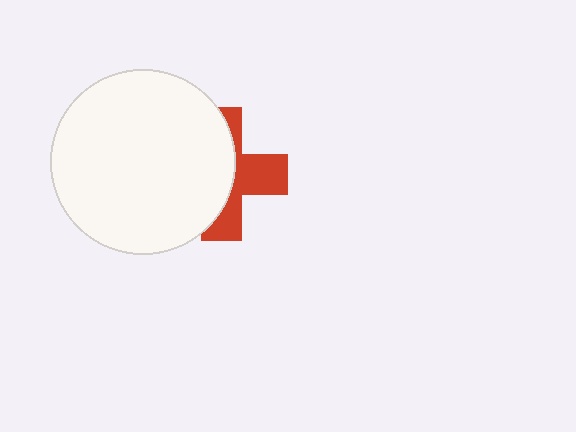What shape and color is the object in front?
The object in front is a white circle.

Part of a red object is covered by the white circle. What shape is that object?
It is a cross.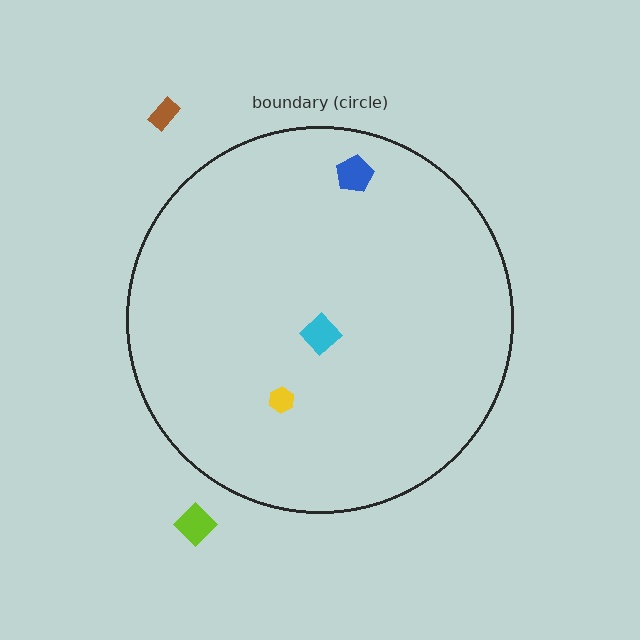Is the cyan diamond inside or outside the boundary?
Inside.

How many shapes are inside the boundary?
3 inside, 2 outside.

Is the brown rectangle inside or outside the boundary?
Outside.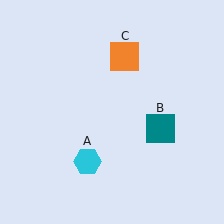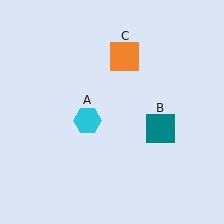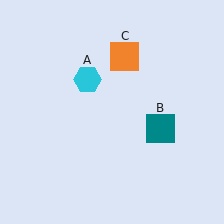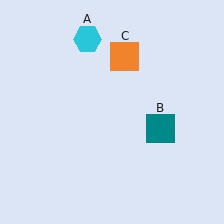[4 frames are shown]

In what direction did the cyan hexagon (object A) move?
The cyan hexagon (object A) moved up.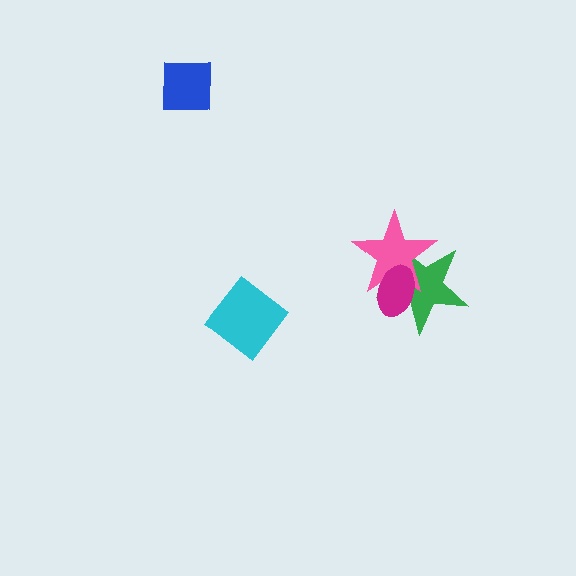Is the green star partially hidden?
Yes, it is partially covered by another shape.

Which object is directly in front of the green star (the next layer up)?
The pink star is directly in front of the green star.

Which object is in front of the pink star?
The magenta ellipse is in front of the pink star.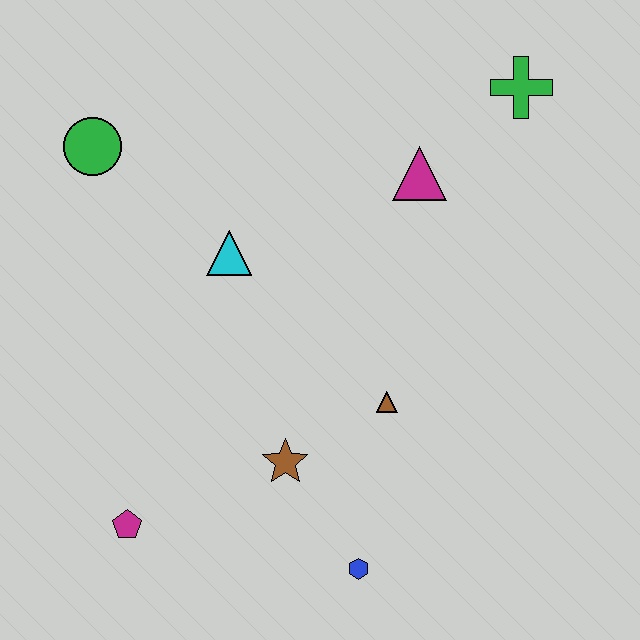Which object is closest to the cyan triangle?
The green circle is closest to the cyan triangle.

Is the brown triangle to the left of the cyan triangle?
No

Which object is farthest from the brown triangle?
The green circle is farthest from the brown triangle.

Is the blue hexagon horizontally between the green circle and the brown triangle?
Yes